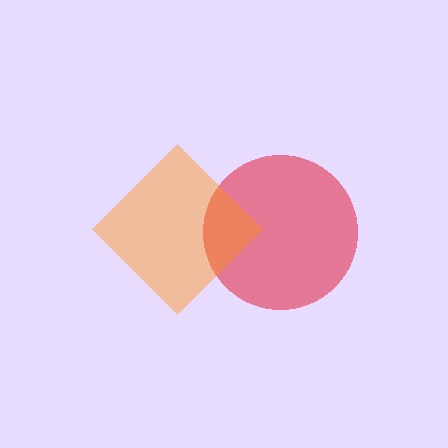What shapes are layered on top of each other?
The layered shapes are: a red circle, an orange diamond.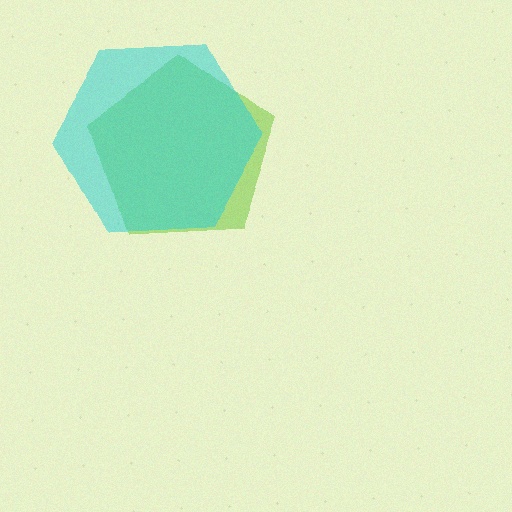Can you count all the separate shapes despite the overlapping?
Yes, there are 2 separate shapes.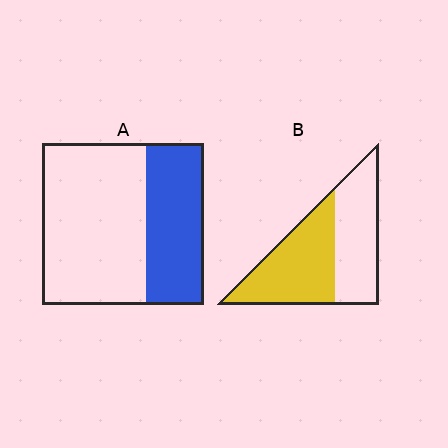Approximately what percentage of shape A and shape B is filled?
A is approximately 35% and B is approximately 55%.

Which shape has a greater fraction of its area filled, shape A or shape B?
Shape B.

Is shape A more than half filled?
No.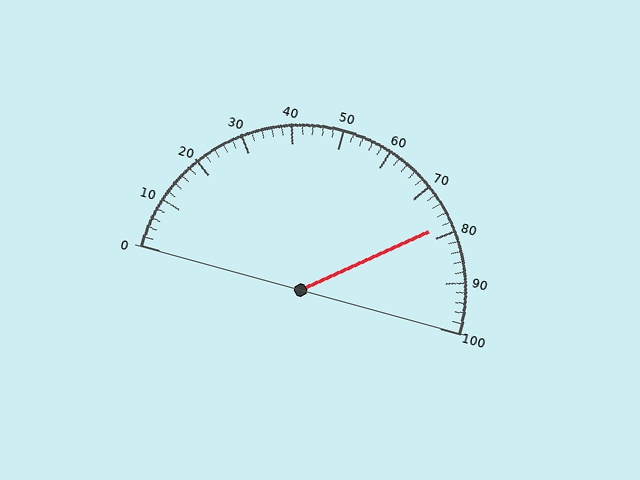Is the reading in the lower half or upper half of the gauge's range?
The reading is in the upper half of the range (0 to 100).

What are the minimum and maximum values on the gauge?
The gauge ranges from 0 to 100.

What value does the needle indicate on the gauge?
The needle indicates approximately 78.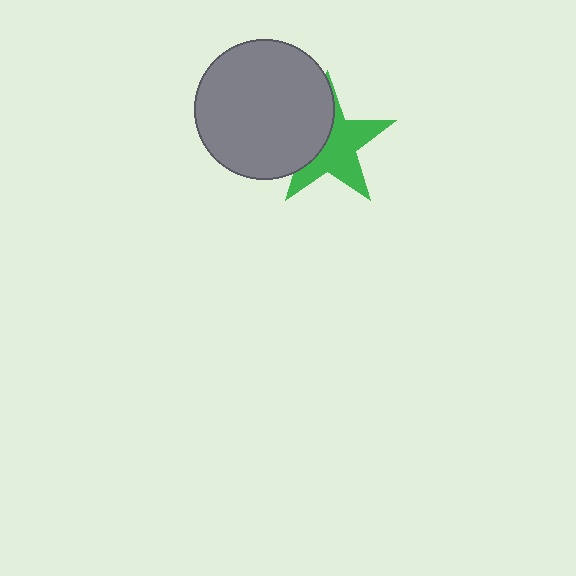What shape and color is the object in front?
The object in front is a gray circle.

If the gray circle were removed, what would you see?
You would see the complete green star.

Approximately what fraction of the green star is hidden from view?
Roughly 41% of the green star is hidden behind the gray circle.